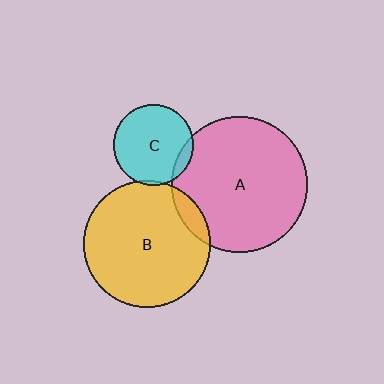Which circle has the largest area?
Circle A (pink).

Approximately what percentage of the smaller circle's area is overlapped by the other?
Approximately 10%.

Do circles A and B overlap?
Yes.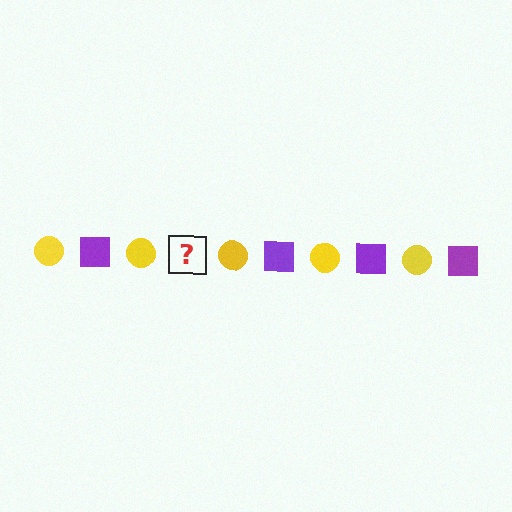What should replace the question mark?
The question mark should be replaced with a purple square.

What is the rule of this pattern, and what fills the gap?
The rule is that the pattern alternates between yellow circle and purple square. The gap should be filled with a purple square.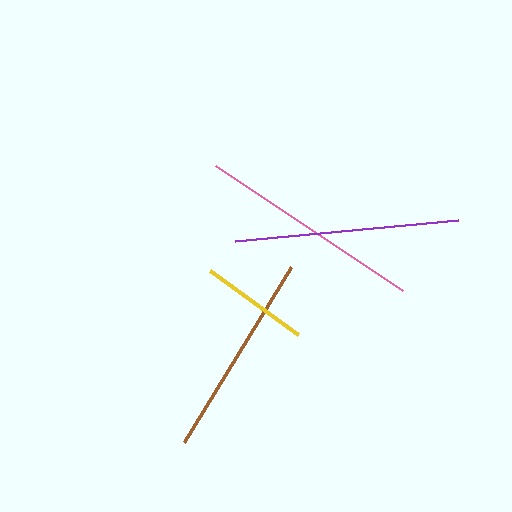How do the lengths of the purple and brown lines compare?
The purple and brown lines are approximately the same length.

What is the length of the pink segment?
The pink segment is approximately 225 pixels long.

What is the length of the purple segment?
The purple segment is approximately 223 pixels long.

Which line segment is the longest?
The pink line is the longest at approximately 225 pixels.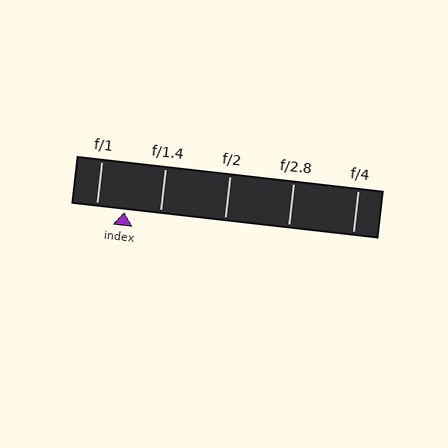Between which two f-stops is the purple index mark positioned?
The index mark is between f/1 and f/1.4.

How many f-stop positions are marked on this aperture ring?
There are 5 f-stop positions marked.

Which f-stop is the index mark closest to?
The index mark is closest to f/1.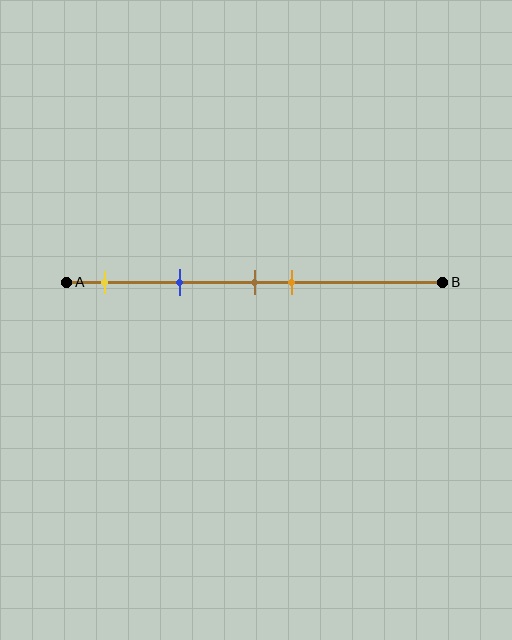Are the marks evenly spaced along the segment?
No, the marks are not evenly spaced.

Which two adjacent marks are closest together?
The brown and orange marks are the closest adjacent pair.